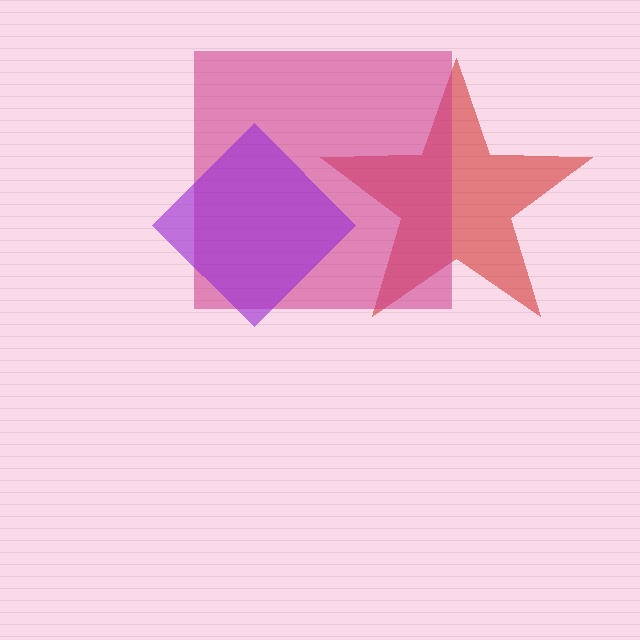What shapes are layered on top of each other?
The layered shapes are: a red star, a magenta square, a purple diamond.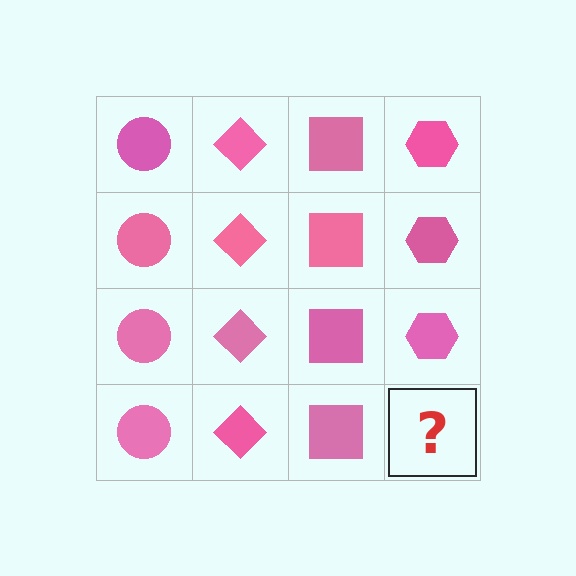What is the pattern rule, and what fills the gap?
The rule is that each column has a consistent shape. The gap should be filled with a pink hexagon.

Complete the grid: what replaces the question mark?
The question mark should be replaced with a pink hexagon.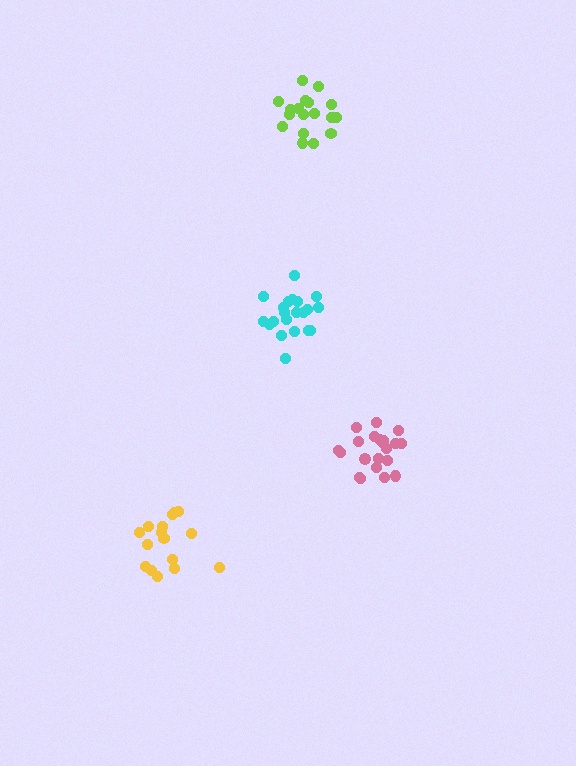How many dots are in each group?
Group 1: 16 dots, Group 2: 21 dots, Group 3: 18 dots, Group 4: 21 dots (76 total).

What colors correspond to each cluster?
The clusters are colored: yellow, pink, lime, cyan.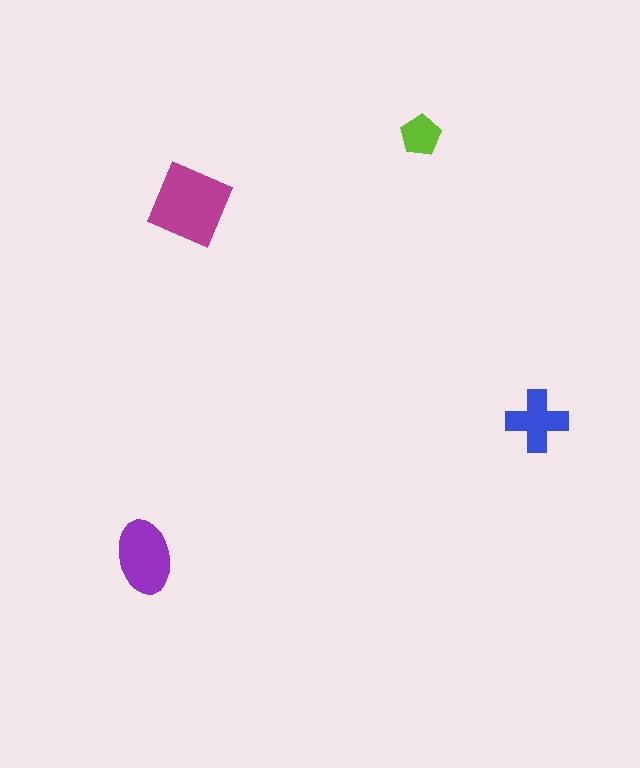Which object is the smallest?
The lime pentagon.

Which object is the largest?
The magenta diamond.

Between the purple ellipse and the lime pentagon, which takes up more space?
The purple ellipse.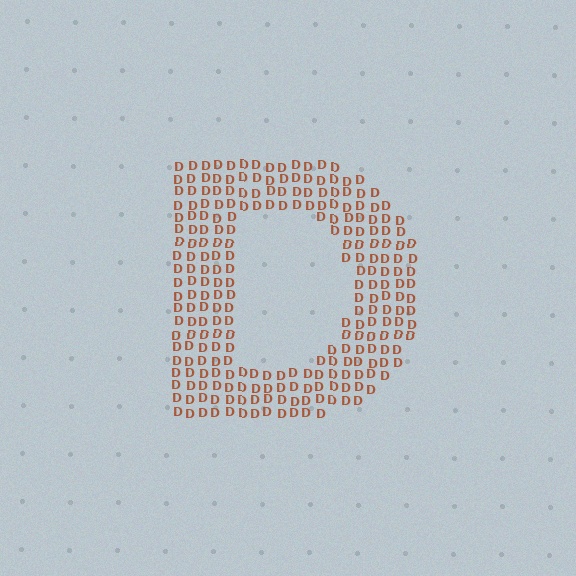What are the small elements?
The small elements are letter D's.